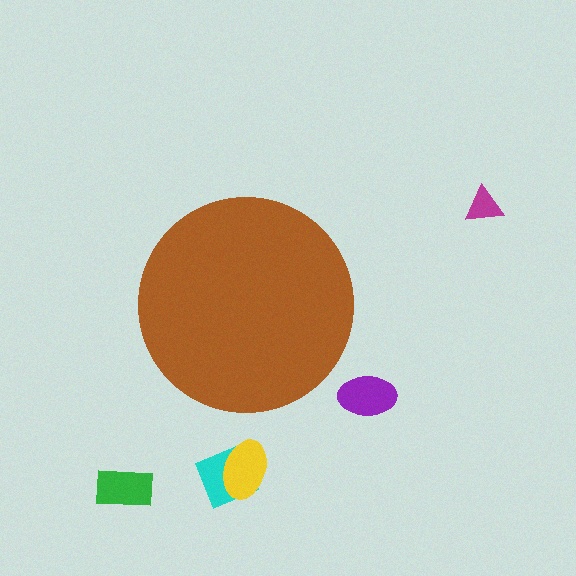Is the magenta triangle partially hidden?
No, the magenta triangle is fully visible.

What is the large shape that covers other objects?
A brown circle.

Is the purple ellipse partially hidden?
No, the purple ellipse is fully visible.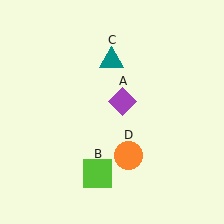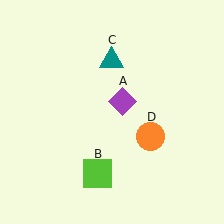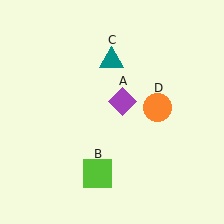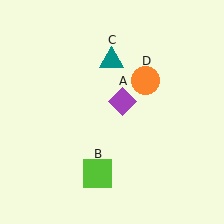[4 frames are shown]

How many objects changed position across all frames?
1 object changed position: orange circle (object D).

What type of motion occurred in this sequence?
The orange circle (object D) rotated counterclockwise around the center of the scene.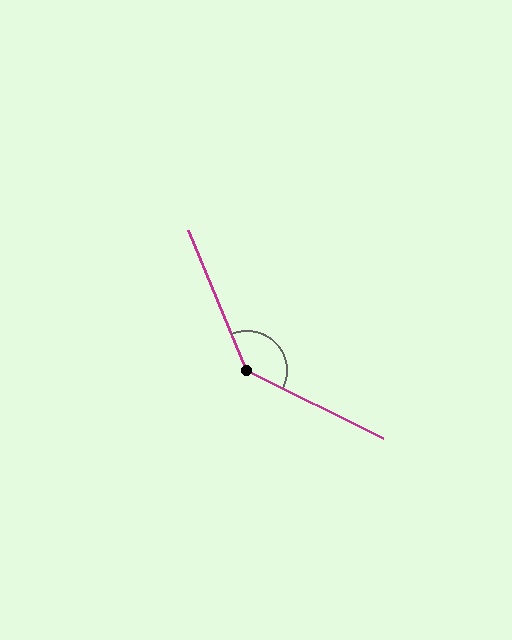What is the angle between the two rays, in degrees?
Approximately 139 degrees.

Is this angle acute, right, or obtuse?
It is obtuse.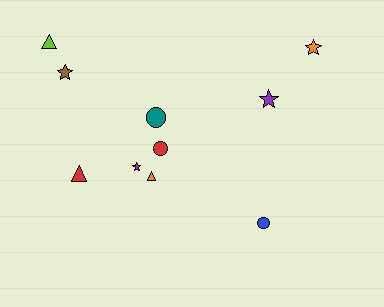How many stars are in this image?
There are 4 stars.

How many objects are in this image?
There are 10 objects.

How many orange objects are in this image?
There are 2 orange objects.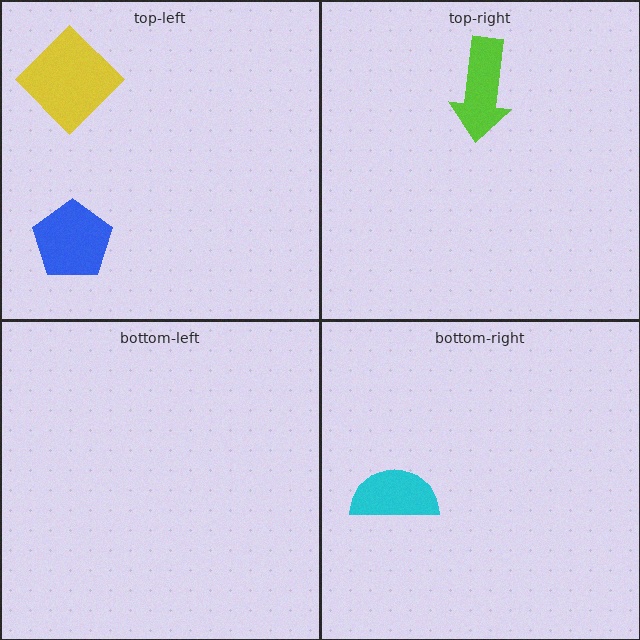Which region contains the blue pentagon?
The top-left region.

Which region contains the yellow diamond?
The top-left region.